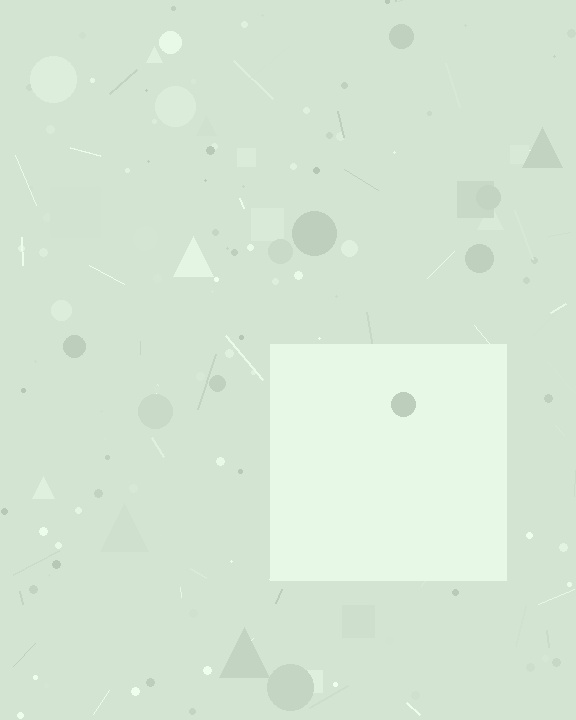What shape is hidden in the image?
A square is hidden in the image.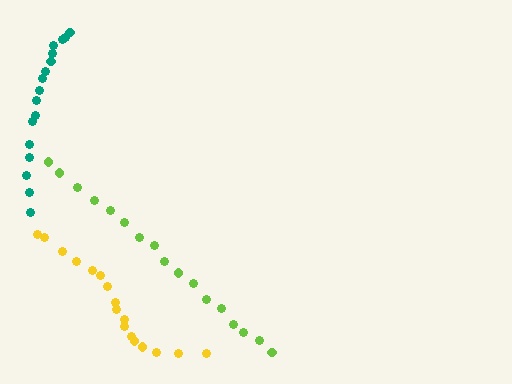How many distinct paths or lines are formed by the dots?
There are 3 distinct paths.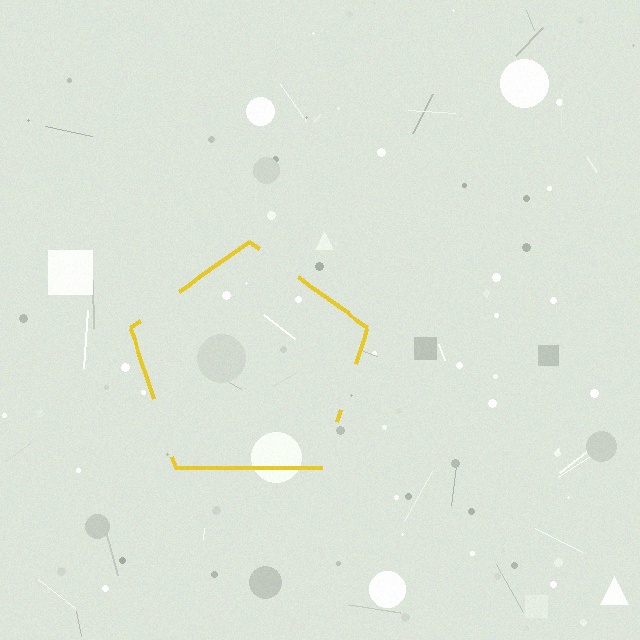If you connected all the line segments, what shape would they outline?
They would outline a pentagon.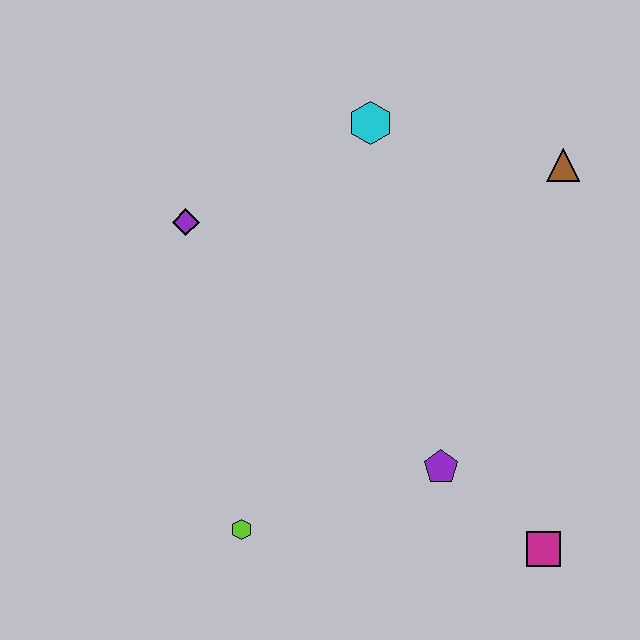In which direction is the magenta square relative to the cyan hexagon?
The magenta square is below the cyan hexagon.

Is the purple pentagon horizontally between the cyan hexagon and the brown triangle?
Yes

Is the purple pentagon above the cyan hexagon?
No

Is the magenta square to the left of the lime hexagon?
No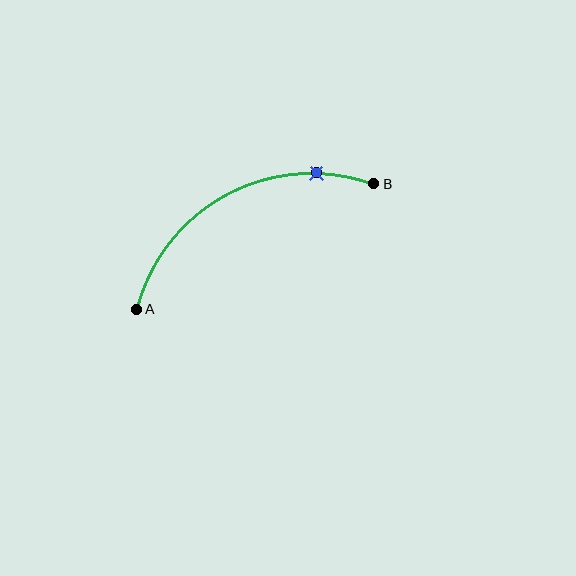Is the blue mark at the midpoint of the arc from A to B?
No. The blue mark lies on the arc but is closer to endpoint B. The arc midpoint would be at the point on the curve equidistant along the arc from both A and B.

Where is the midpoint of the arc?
The arc midpoint is the point on the curve farthest from the straight line joining A and B. It sits above that line.